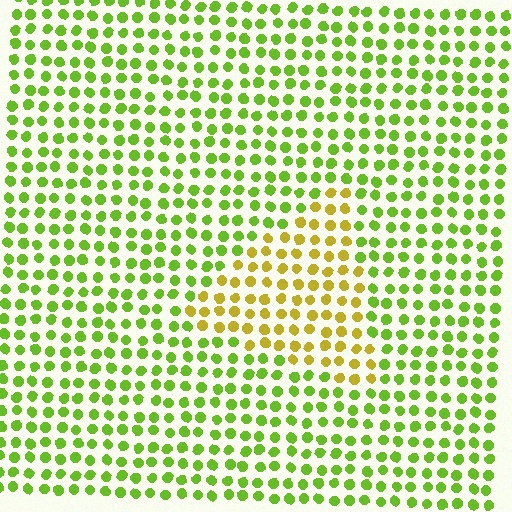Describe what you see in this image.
The image is filled with small lime elements in a uniform arrangement. A triangle-shaped region is visible where the elements are tinted to a slightly different hue, forming a subtle color boundary.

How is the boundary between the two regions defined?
The boundary is defined purely by a slight shift in hue (about 41 degrees). Spacing, size, and orientation are identical on both sides.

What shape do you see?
I see a triangle.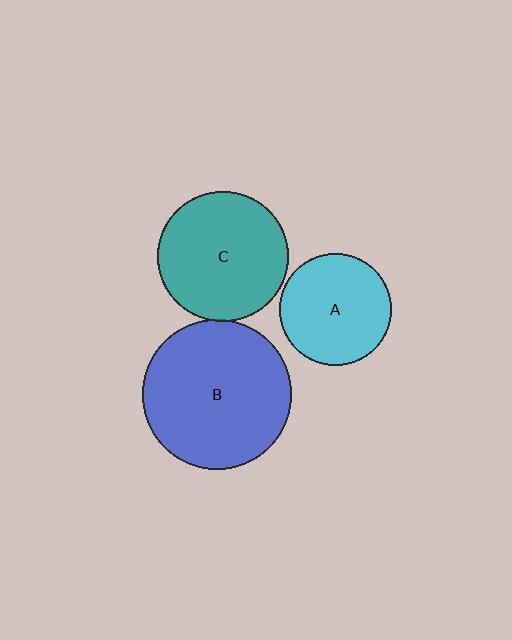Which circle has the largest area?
Circle B (blue).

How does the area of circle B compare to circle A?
Approximately 1.8 times.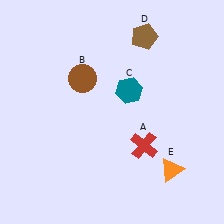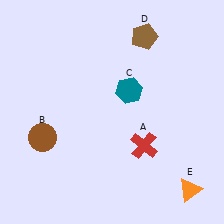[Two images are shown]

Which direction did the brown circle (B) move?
The brown circle (B) moved down.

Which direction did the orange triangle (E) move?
The orange triangle (E) moved down.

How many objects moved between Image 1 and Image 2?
2 objects moved between the two images.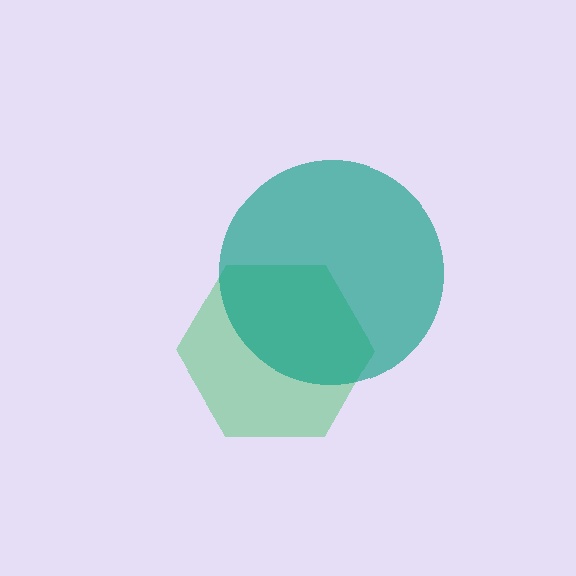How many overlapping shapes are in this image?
There are 2 overlapping shapes in the image.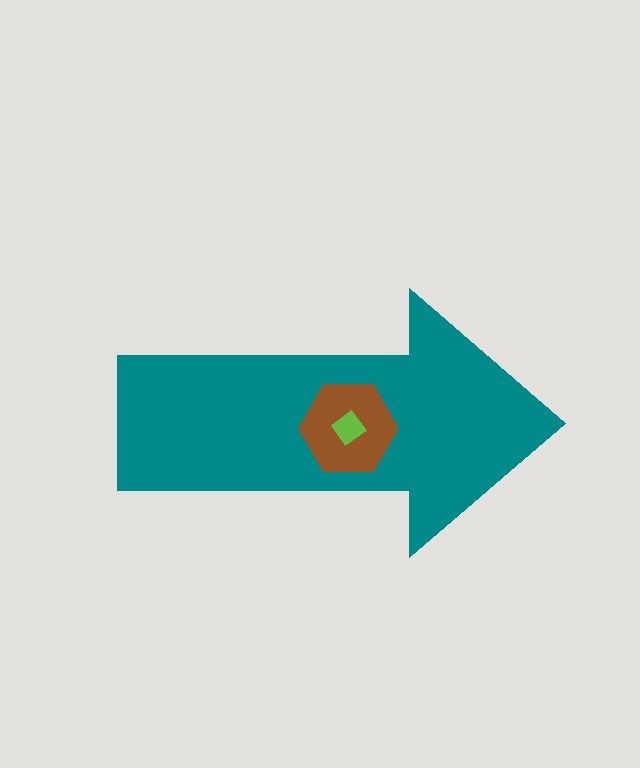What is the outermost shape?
The teal arrow.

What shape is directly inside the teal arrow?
The brown hexagon.